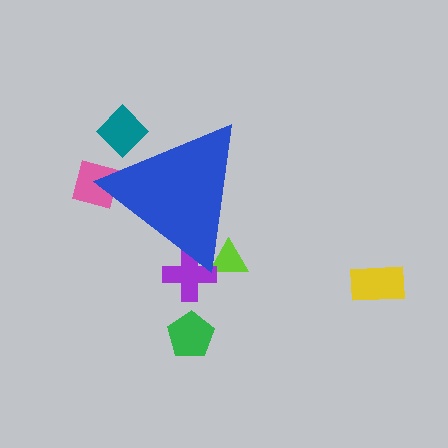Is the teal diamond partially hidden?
Yes, the teal diamond is partially hidden behind the blue triangle.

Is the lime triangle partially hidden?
Yes, the lime triangle is partially hidden behind the blue triangle.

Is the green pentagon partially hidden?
No, the green pentagon is fully visible.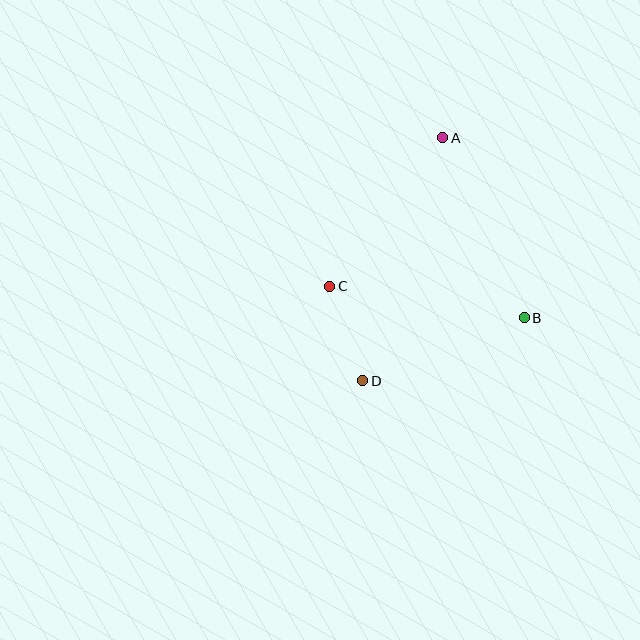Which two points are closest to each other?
Points C and D are closest to each other.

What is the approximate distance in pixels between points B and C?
The distance between B and C is approximately 197 pixels.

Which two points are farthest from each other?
Points A and D are farthest from each other.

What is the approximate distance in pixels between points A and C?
The distance between A and C is approximately 187 pixels.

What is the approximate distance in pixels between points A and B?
The distance between A and B is approximately 198 pixels.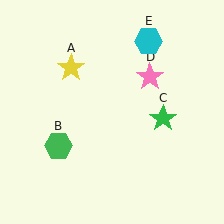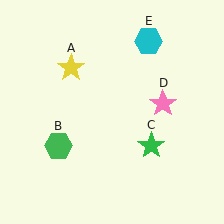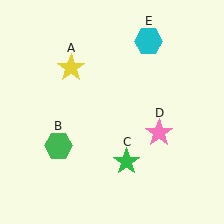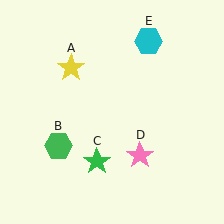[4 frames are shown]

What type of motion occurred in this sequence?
The green star (object C), pink star (object D) rotated clockwise around the center of the scene.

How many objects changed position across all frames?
2 objects changed position: green star (object C), pink star (object D).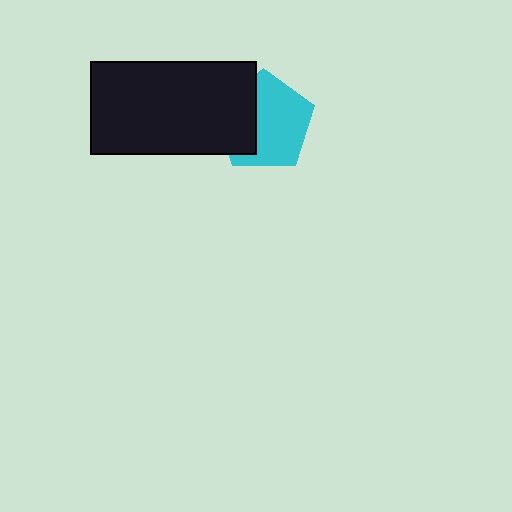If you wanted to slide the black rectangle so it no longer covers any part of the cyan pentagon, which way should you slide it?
Slide it left — that is the most direct way to separate the two shapes.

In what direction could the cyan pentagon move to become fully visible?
The cyan pentagon could move right. That would shift it out from behind the black rectangle entirely.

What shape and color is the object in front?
The object in front is a black rectangle.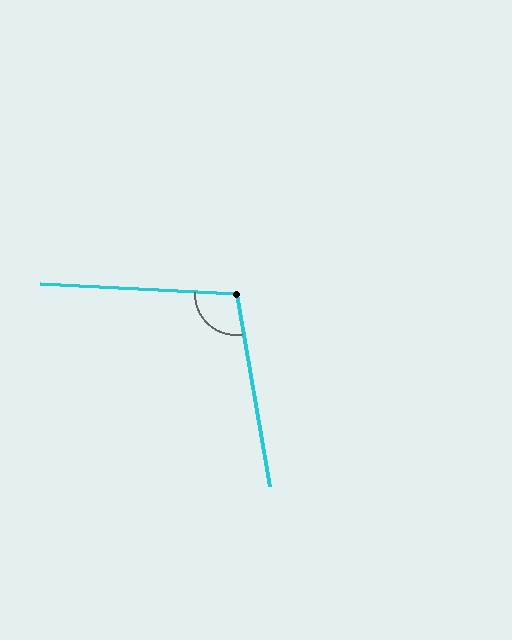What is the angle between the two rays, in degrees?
Approximately 103 degrees.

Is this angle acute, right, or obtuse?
It is obtuse.